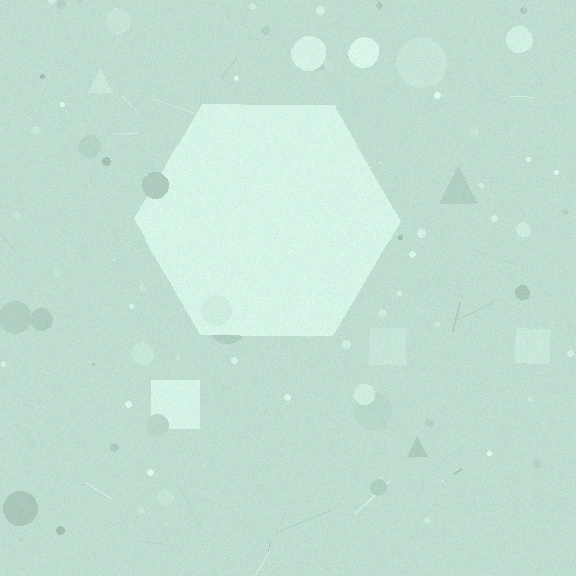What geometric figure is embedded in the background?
A hexagon is embedded in the background.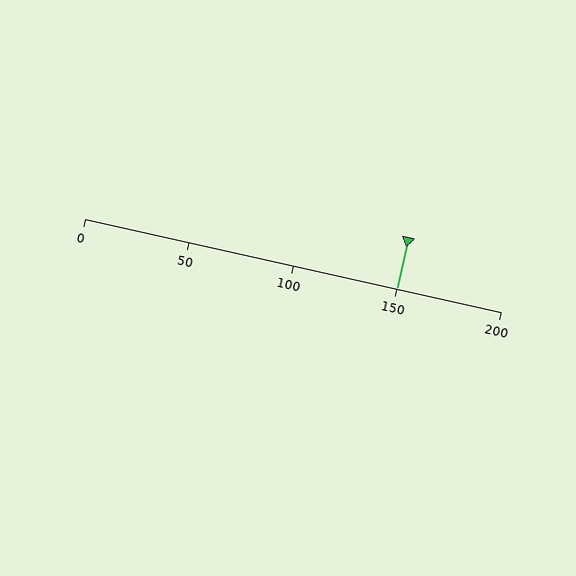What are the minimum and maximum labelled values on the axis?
The axis runs from 0 to 200.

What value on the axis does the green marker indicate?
The marker indicates approximately 150.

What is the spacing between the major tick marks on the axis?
The major ticks are spaced 50 apart.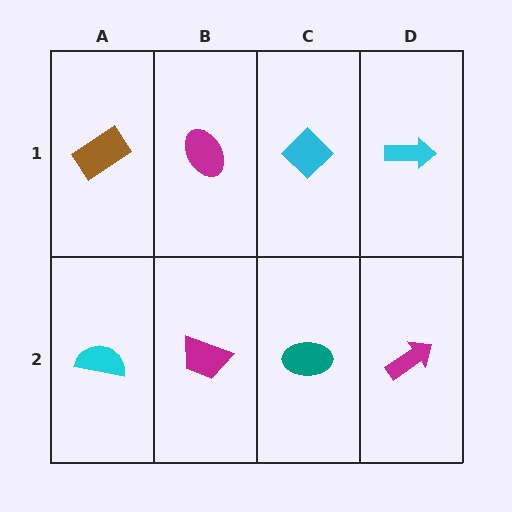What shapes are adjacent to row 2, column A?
A brown rectangle (row 1, column A), a magenta trapezoid (row 2, column B).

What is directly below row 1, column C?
A teal ellipse.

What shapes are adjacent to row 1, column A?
A cyan semicircle (row 2, column A), a magenta ellipse (row 1, column B).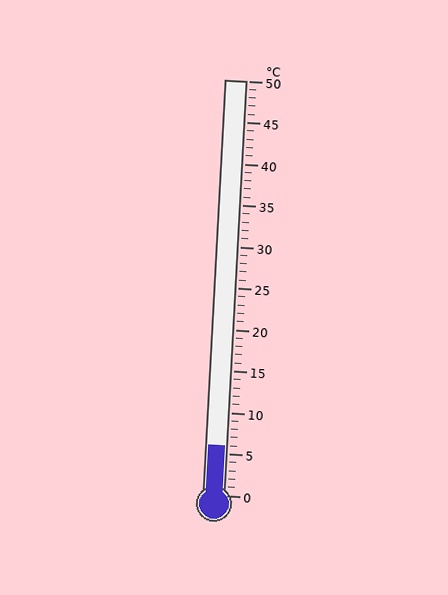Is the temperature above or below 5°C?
The temperature is above 5°C.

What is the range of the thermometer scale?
The thermometer scale ranges from 0°C to 50°C.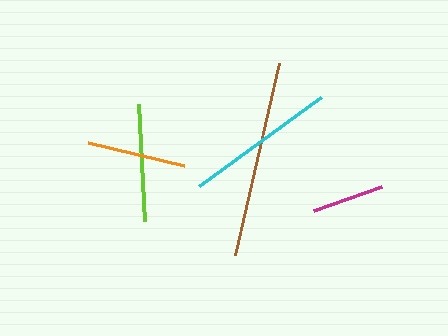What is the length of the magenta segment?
The magenta segment is approximately 72 pixels long.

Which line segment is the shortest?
The magenta line is the shortest at approximately 72 pixels.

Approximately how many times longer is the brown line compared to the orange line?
The brown line is approximately 2.0 times the length of the orange line.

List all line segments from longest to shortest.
From longest to shortest: brown, cyan, lime, orange, magenta.